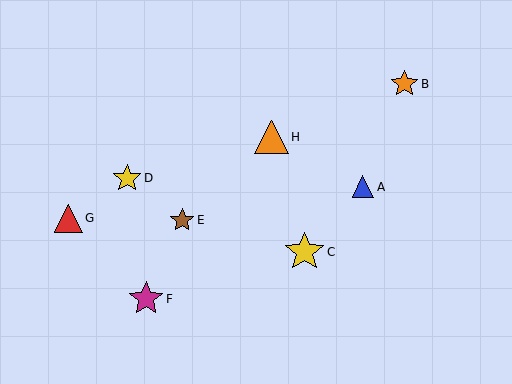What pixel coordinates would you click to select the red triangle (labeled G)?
Click at (69, 218) to select the red triangle G.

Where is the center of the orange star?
The center of the orange star is at (404, 84).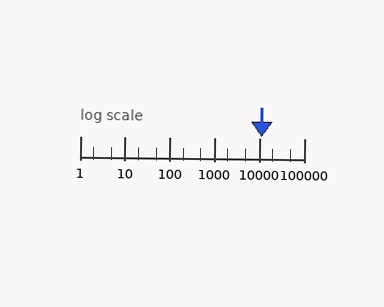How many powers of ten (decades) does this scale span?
The scale spans 5 decades, from 1 to 100000.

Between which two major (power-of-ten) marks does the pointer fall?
The pointer is between 10000 and 100000.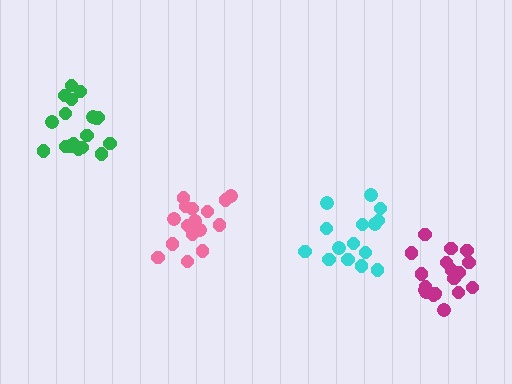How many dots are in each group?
Group 1: 16 dots, Group 2: 18 dots, Group 3: 19 dots, Group 4: 15 dots (68 total).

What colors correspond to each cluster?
The clusters are colored: pink, green, magenta, cyan.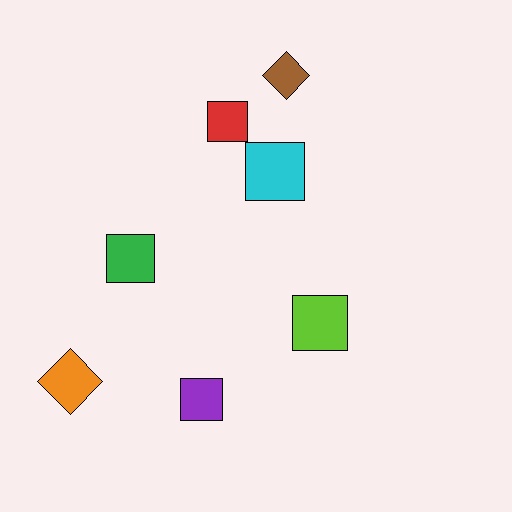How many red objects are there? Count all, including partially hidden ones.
There is 1 red object.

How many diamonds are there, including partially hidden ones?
There are 2 diamonds.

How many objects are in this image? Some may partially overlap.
There are 7 objects.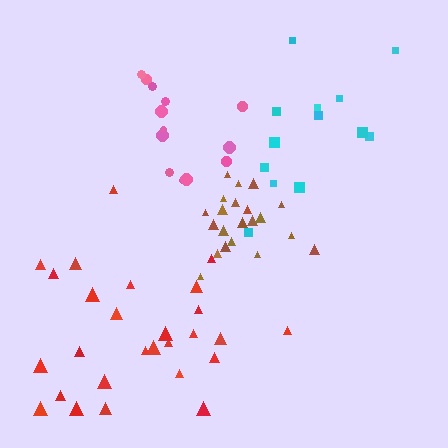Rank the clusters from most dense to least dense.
brown, pink, red, cyan.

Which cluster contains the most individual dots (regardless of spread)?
Red (27).